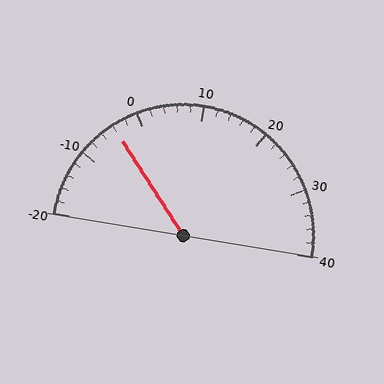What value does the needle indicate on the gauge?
The needle indicates approximately -4.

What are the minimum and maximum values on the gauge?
The gauge ranges from -20 to 40.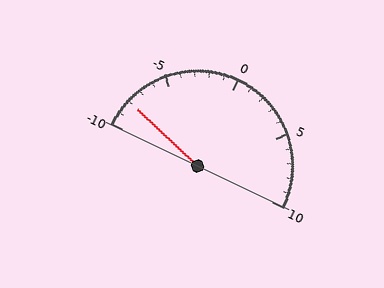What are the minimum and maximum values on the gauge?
The gauge ranges from -10 to 10.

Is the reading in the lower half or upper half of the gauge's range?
The reading is in the lower half of the range (-10 to 10).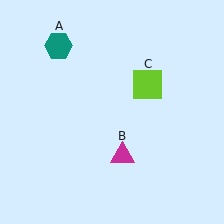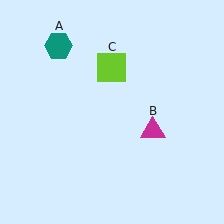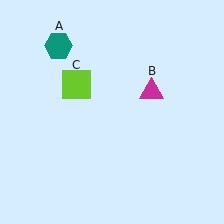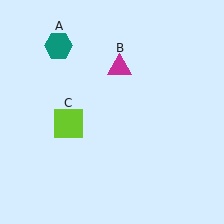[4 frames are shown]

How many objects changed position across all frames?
2 objects changed position: magenta triangle (object B), lime square (object C).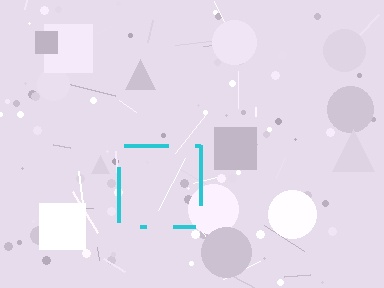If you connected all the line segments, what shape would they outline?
They would outline a square.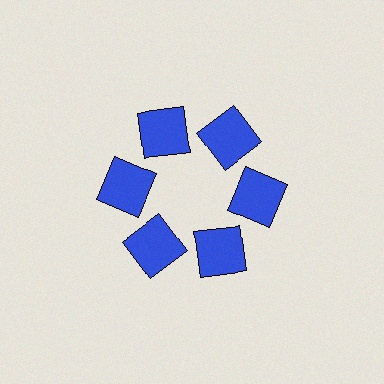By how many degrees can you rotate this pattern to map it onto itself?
The pattern maps onto itself every 60 degrees of rotation.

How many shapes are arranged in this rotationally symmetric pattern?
There are 6 shapes, arranged in 6 groups of 1.